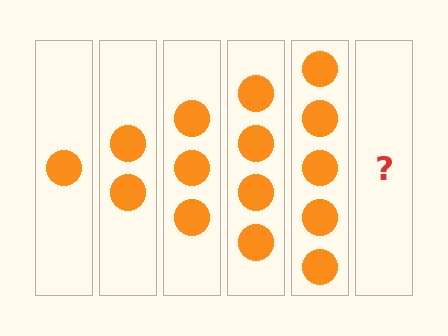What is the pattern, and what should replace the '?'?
The pattern is that each step adds one more circle. The '?' should be 6 circles.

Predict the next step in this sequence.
The next step is 6 circles.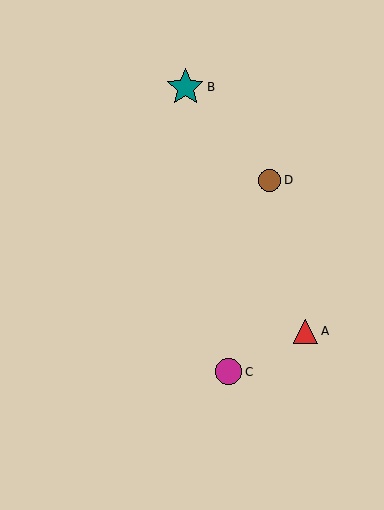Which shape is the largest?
The teal star (labeled B) is the largest.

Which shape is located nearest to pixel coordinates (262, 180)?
The brown circle (labeled D) at (270, 180) is nearest to that location.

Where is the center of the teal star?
The center of the teal star is at (185, 87).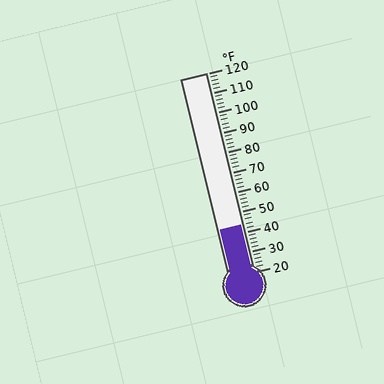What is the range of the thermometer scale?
The thermometer scale ranges from 20°F to 120°F.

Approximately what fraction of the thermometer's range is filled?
The thermometer is filled to approximately 25% of its range.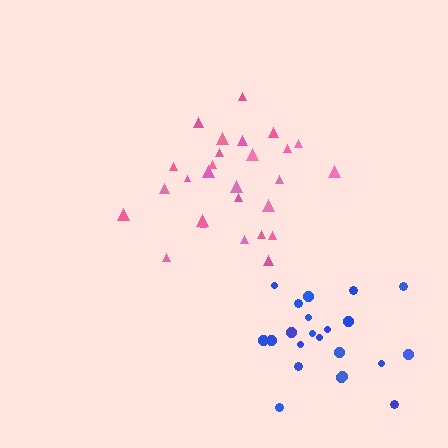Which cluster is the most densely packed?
Pink.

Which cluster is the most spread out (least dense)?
Blue.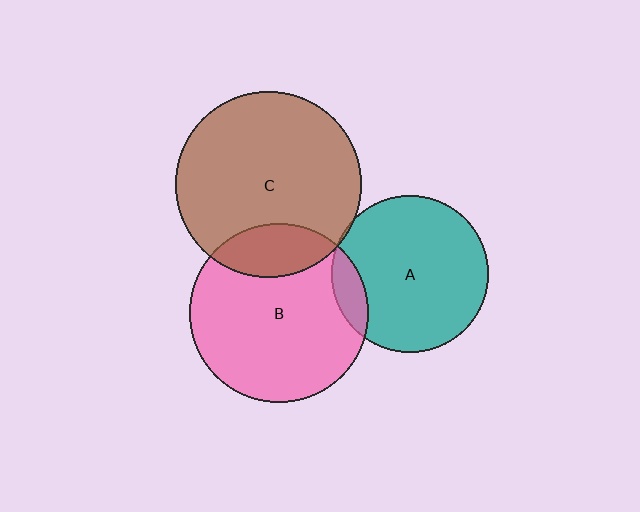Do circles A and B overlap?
Yes.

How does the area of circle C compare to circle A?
Approximately 1.4 times.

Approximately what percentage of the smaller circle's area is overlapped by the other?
Approximately 10%.